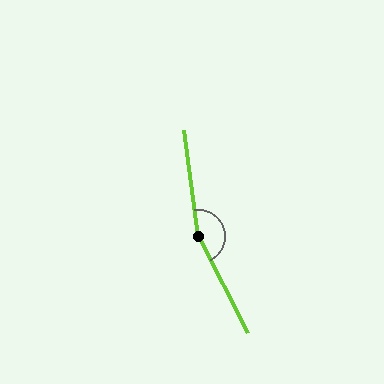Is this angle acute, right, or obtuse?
It is obtuse.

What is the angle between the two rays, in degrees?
Approximately 160 degrees.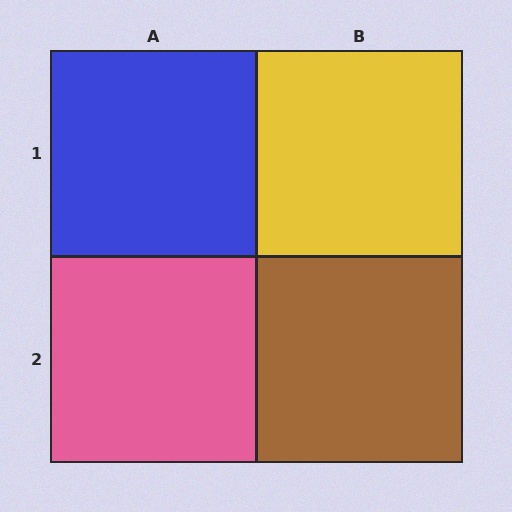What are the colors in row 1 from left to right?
Blue, yellow.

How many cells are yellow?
1 cell is yellow.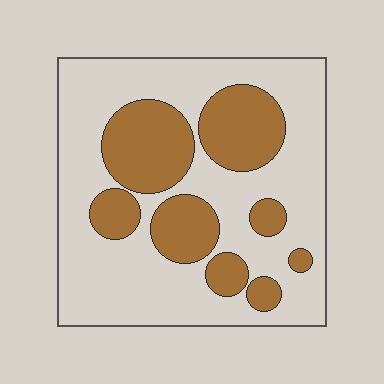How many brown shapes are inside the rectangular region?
8.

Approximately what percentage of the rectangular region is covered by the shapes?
Approximately 30%.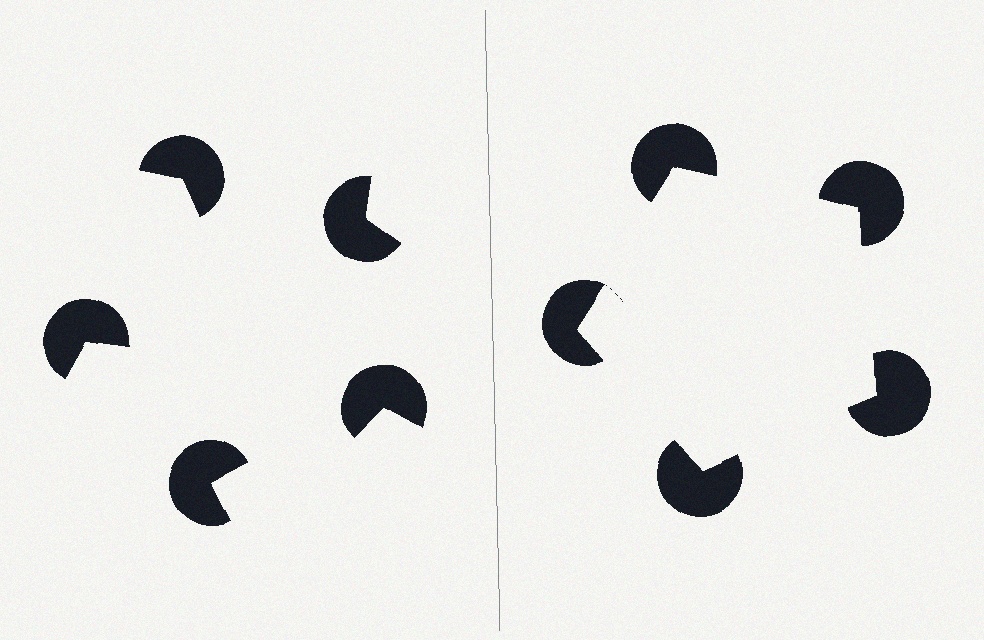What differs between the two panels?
The pac-man discs are positioned identically on both sides; only the wedge orientations differ. On the right they align to a pentagon; on the left they are misaligned.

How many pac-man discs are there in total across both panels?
10 — 5 on each side.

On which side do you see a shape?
An illusory pentagon appears on the right side. On the left side the wedge cuts are rotated, so no coherent shape forms.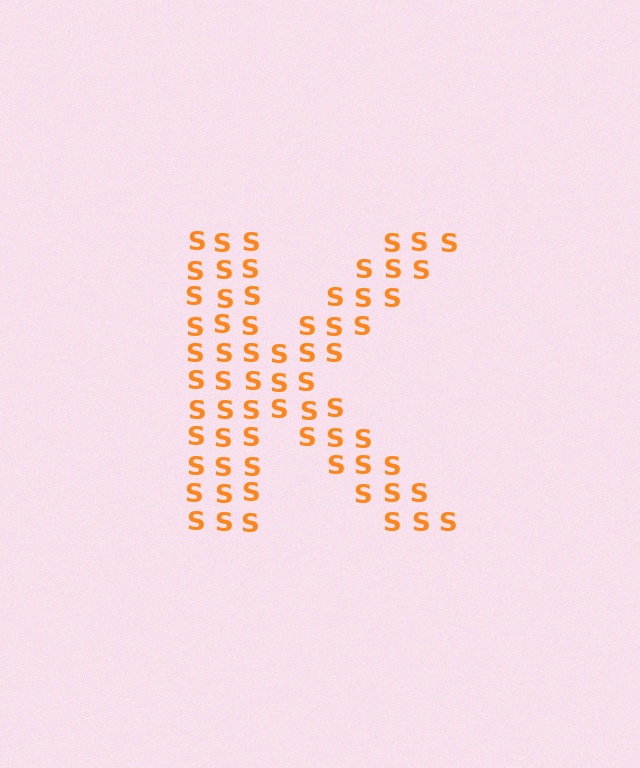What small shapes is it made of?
It is made of small letter S's.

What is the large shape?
The large shape is the letter K.